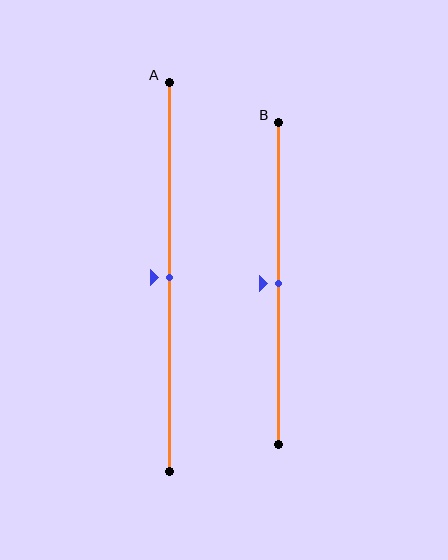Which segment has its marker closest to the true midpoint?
Segment A has its marker closest to the true midpoint.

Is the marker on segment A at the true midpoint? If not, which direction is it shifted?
Yes, the marker on segment A is at the true midpoint.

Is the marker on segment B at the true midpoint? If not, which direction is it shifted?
Yes, the marker on segment B is at the true midpoint.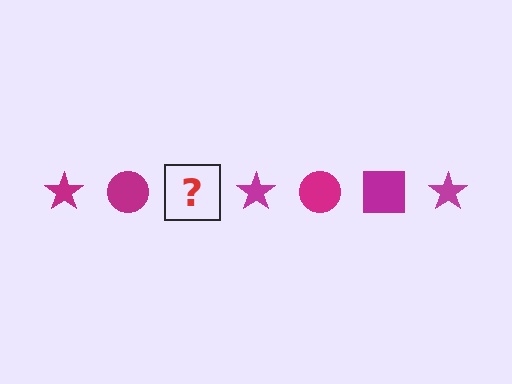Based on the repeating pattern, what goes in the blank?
The blank should be a magenta square.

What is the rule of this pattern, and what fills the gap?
The rule is that the pattern cycles through star, circle, square shapes in magenta. The gap should be filled with a magenta square.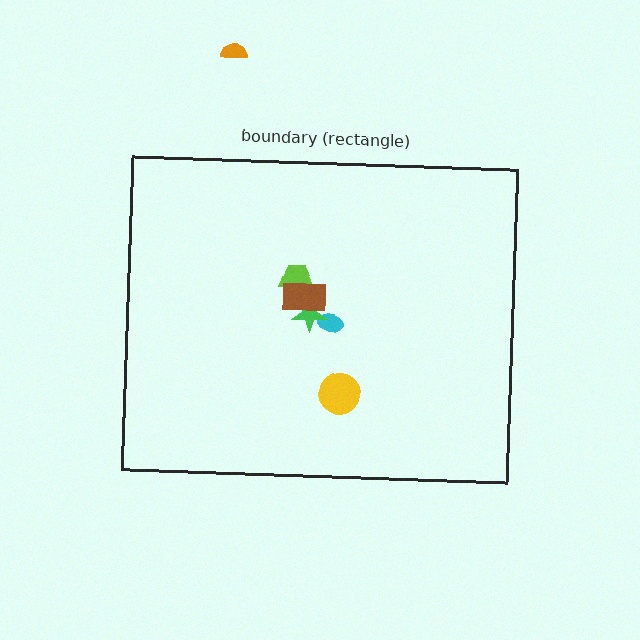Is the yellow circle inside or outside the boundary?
Inside.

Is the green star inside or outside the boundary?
Inside.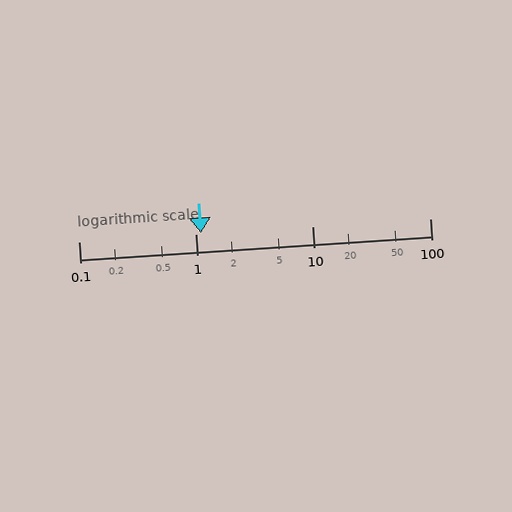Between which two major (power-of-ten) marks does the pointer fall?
The pointer is between 1 and 10.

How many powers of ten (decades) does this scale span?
The scale spans 3 decades, from 0.1 to 100.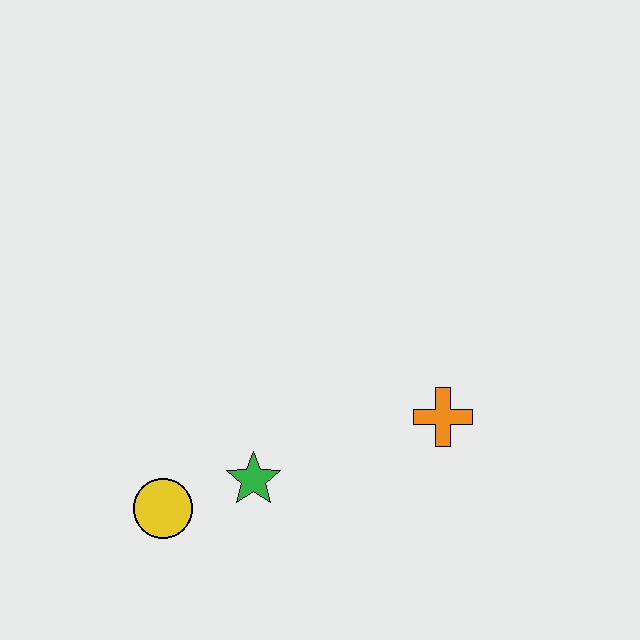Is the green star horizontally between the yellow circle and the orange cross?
Yes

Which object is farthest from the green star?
The orange cross is farthest from the green star.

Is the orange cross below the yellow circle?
No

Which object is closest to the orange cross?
The green star is closest to the orange cross.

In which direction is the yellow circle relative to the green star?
The yellow circle is to the left of the green star.